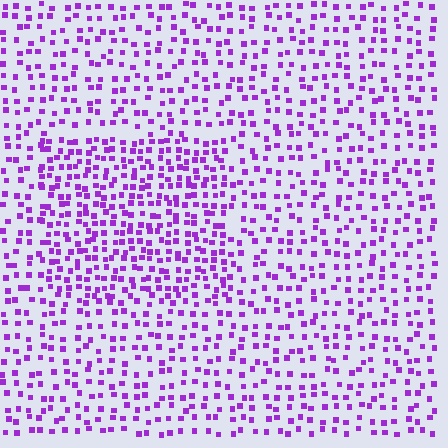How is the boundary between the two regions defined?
The boundary is defined by a change in element density (approximately 1.7x ratio). All elements are the same color, size, and shape.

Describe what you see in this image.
The image contains small purple elements arranged at two different densities. A rectangle-shaped region is visible where the elements are more densely packed than the surrounding area.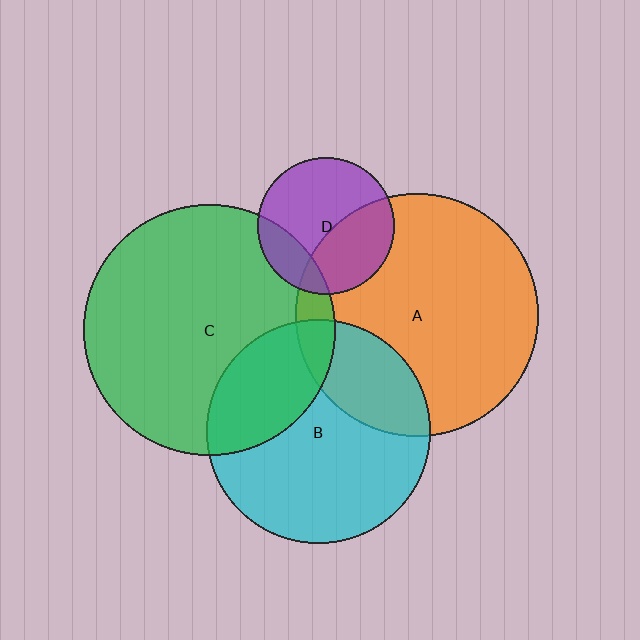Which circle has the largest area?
Circle C (green).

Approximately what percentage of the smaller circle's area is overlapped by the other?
Approximately 25%.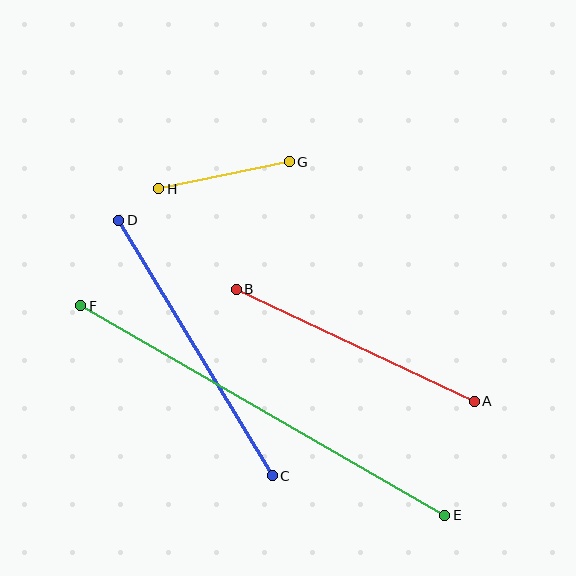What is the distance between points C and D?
The distance is approximately 298 pixels.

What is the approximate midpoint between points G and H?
The midpoint is at approximately (224, 175) pixels.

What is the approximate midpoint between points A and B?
The midpoint is at approximately (355, 345) pixels.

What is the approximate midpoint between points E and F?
The midpoint is at approximately (263, 411) pixels.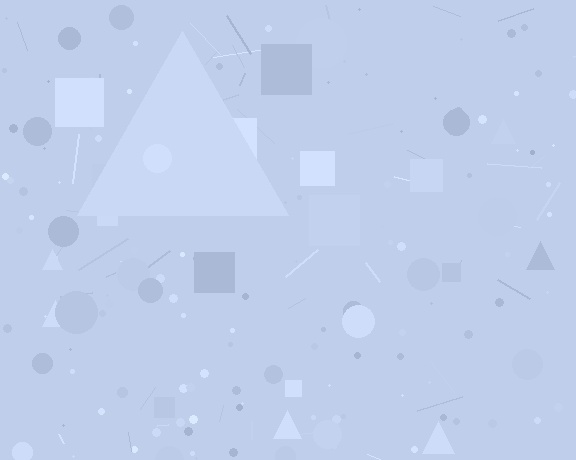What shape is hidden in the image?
A triangle is hidden in the image.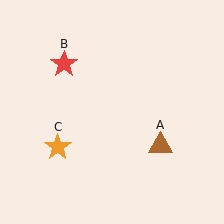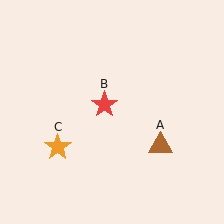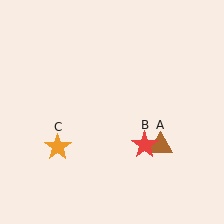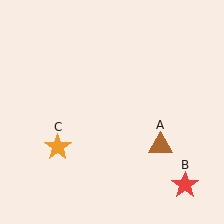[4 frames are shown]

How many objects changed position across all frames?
1 object changed position: red star (object B).